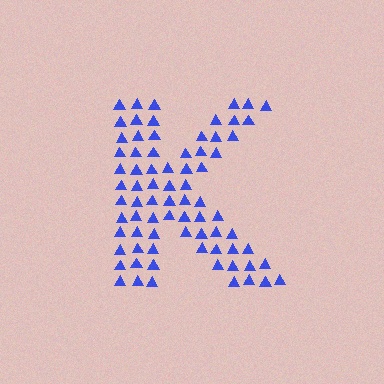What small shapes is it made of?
It is made of small triangles.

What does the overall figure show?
The overall figure shows the letter K.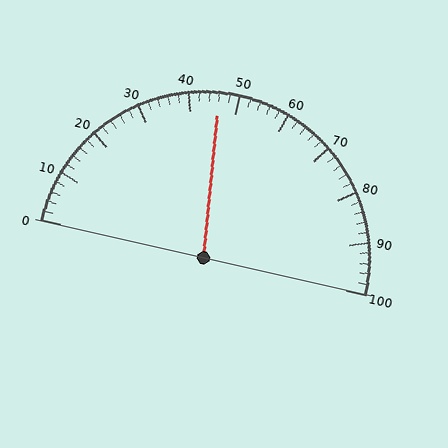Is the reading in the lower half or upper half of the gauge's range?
The reading is in the lower half of the range (0 to 100).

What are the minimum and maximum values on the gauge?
The gauge ranges from 0 to 100.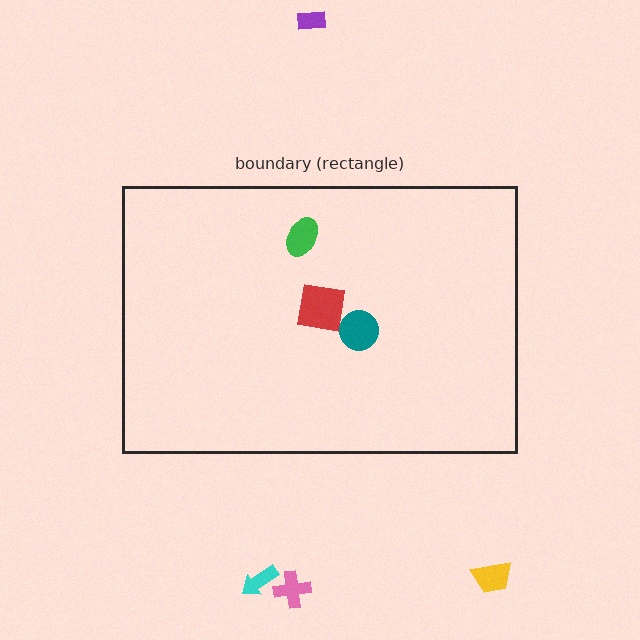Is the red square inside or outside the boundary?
Inside.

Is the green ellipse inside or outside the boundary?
Inside.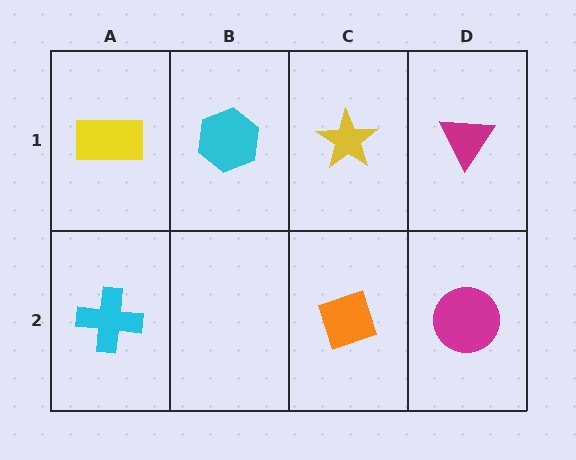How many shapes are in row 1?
4 shapes.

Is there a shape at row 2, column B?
No, that cell is empty.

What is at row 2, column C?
An orange diamond.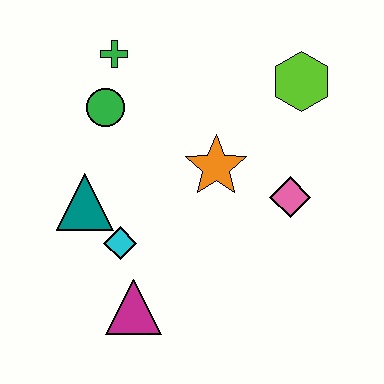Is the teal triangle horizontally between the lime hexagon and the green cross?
No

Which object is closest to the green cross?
The green circle is closest to the green cross.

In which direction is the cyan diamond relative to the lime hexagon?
The cyan diamond is to the left of the lime hexagon.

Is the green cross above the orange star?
Yes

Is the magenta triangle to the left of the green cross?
No